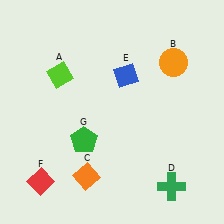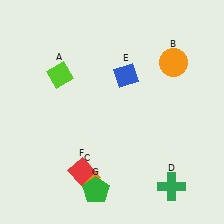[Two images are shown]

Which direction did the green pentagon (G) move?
The green pentagon (G) moved down.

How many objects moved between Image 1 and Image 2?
2 objects moved between the two images.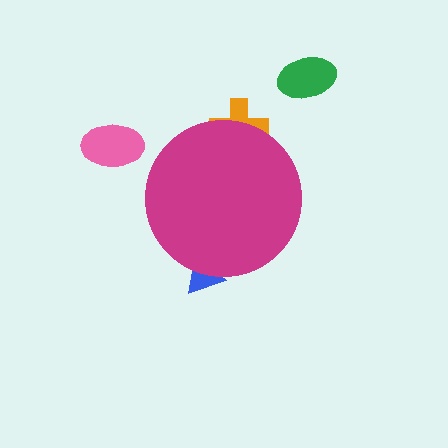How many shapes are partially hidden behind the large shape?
2 shapes are partially hidden.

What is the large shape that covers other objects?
A magenta circle.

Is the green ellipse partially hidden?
No, the green ellipse is fully visible.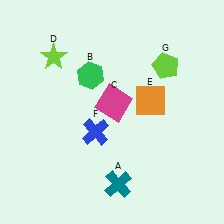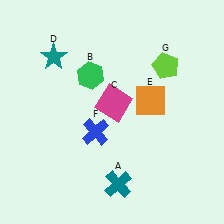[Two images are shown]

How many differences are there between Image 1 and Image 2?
There is 1 difference between the two images.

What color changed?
The star (D) changed from lime in Image 1 to teal in Image 2.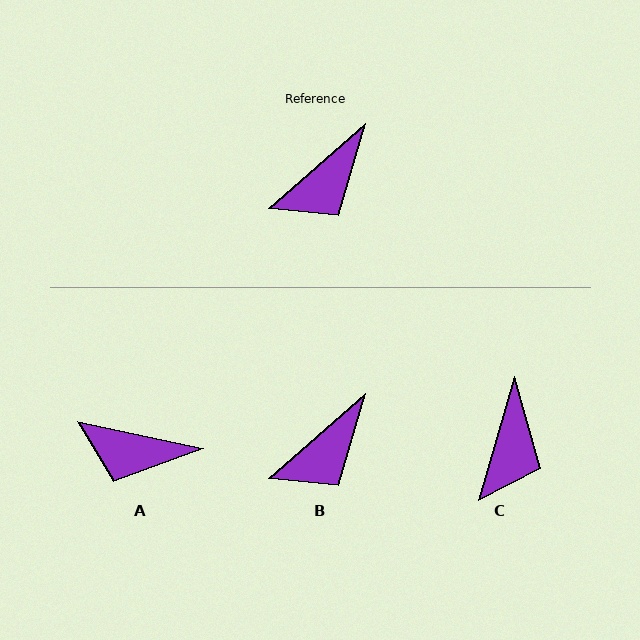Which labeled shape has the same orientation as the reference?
B.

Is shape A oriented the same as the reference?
No, it is off by about 53 degrees.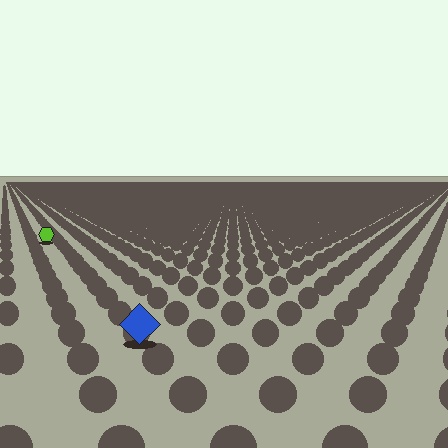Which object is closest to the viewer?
The blue diamond is closest. The texture marks near it are larger and more spread out.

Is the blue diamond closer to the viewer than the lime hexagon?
Yes. The blue diamond is closer — you can tell from the texture gradient: the ground texture is coarser near it.